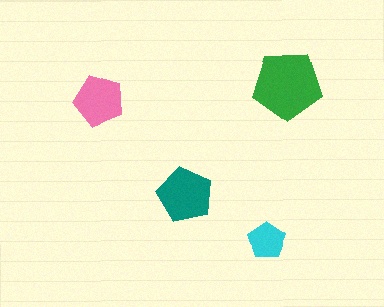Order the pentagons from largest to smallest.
the green one, the teal one, the pink one, the cyan one.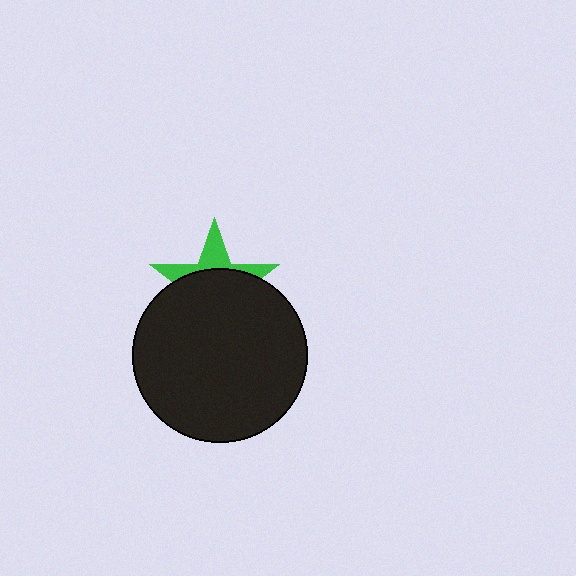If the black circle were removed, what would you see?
You would see the complete green star.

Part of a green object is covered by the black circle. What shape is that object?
It is a star.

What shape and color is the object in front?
The object in front is a black circle.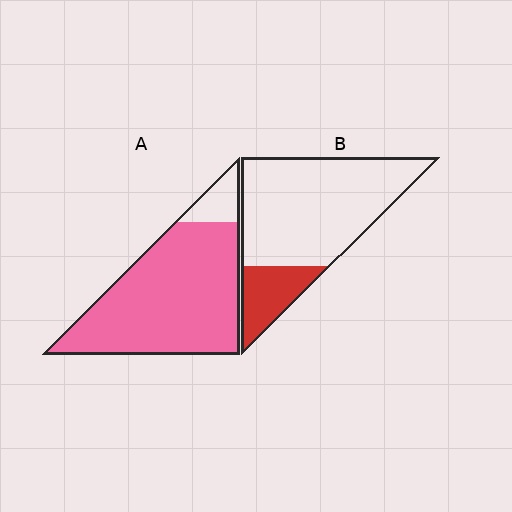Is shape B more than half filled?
No.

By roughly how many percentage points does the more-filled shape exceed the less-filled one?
By roughly 70 percentage points (A over B).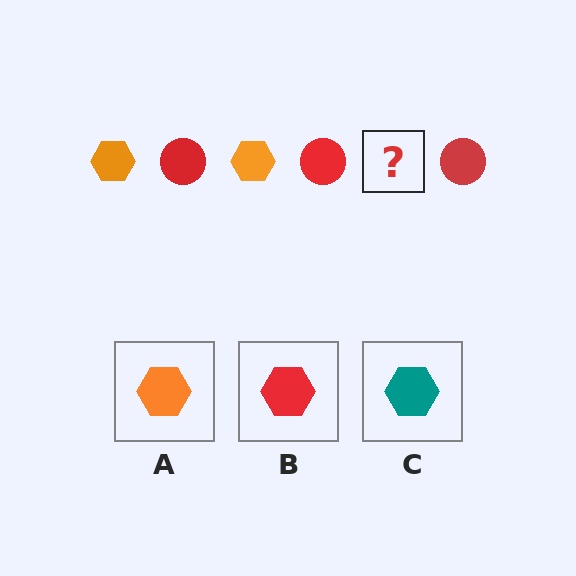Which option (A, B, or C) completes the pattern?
A.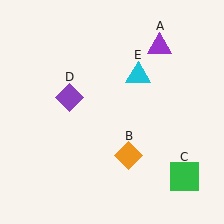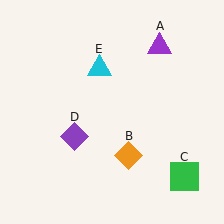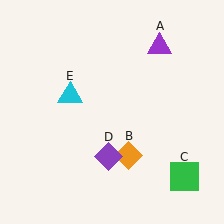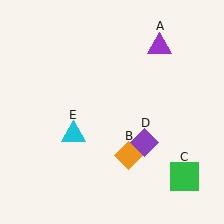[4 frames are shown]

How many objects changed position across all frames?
2 objects changed position: purple diamond (object D), cyan triangle (object E).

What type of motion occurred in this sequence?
The purple diamond (object D), cyan triangle (object E) rotated counterclockwise around the center of the scene.